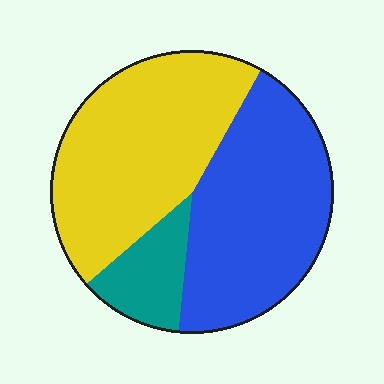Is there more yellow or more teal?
Yellow.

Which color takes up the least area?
Teal, at roughly 10%.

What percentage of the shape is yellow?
Yellow covers about 45% of the shape.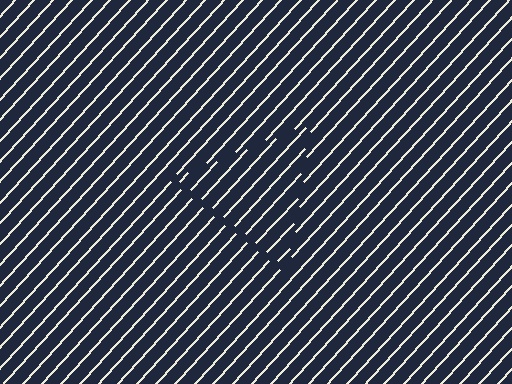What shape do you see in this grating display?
An illusory triangle. The interior of the shape contains the same grating, shifted by half a period — the contour is defined by the phase discontinuity where line-ends from the inner and outer gratings abut.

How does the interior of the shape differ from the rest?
The interior of the shape contains the same grating, shifted by half a period — the contour is defined by the phase discontinuity where line-ends from the inner and outer gratings abut.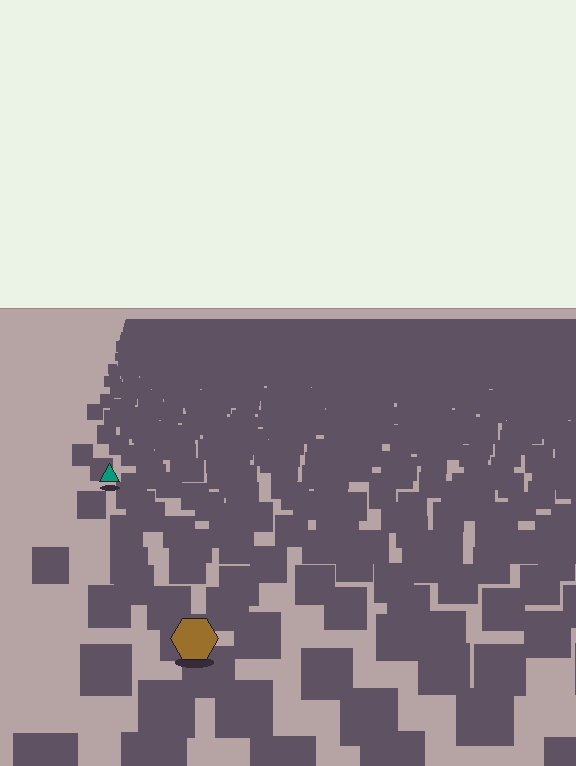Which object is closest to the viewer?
The brown hexagon is closest. The texture marks near it are larger and more spread out.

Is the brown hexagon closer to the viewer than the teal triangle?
Yes. The brown hexagon is closer — you can tell from the texture gradient: the ground texture is coarser near it.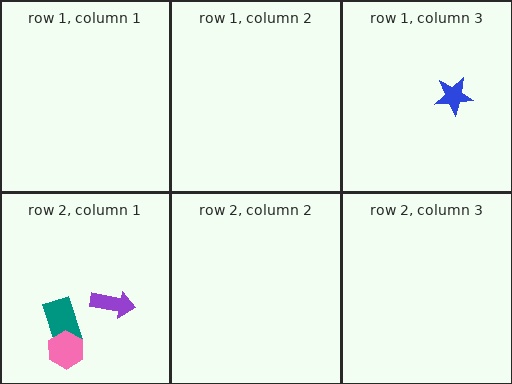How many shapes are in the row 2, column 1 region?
3.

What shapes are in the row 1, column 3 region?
The blue star.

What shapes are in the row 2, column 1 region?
The teal rectangle, the pink hexagon, the purple arrow.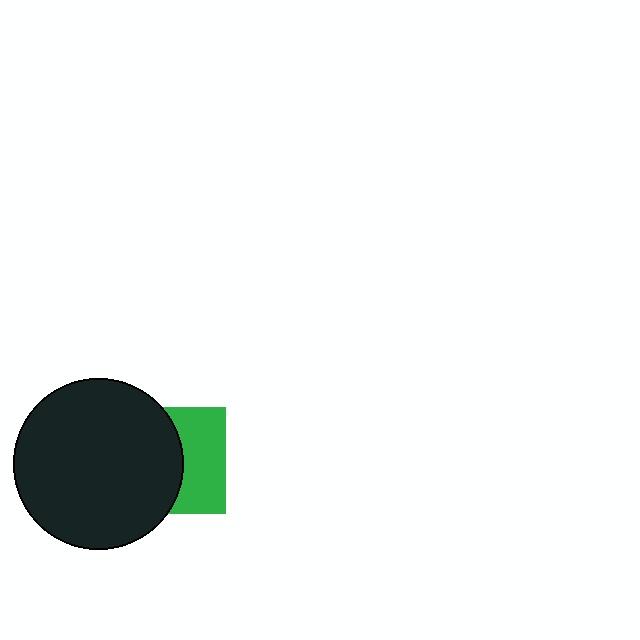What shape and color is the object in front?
The object in front is a black circle.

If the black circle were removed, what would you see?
You would see the complete green square.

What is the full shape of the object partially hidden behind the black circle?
The partially hidden object is a green square.